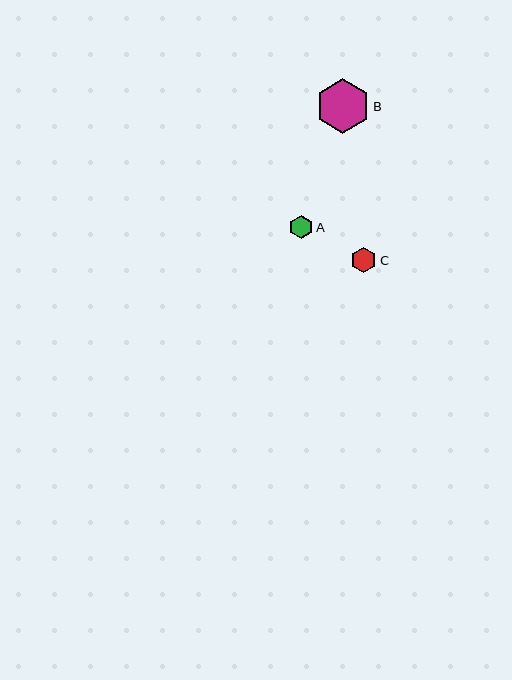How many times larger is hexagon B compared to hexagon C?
Hexagon B is approximately 2.1 times the size of hexagon C.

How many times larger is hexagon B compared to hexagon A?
Hexagon B is approximately 2.3 times the size of hexagon A.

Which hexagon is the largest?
Hexagon B is the largest with a size of approximately 55 pixels.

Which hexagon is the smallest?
Hexagon A is the smallest with a size of approximately 23 pixels.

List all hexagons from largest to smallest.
From largest to smallest: B, C, A.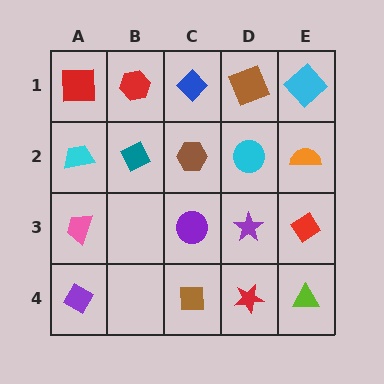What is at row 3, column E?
A red diamond.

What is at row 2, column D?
A cyan circle.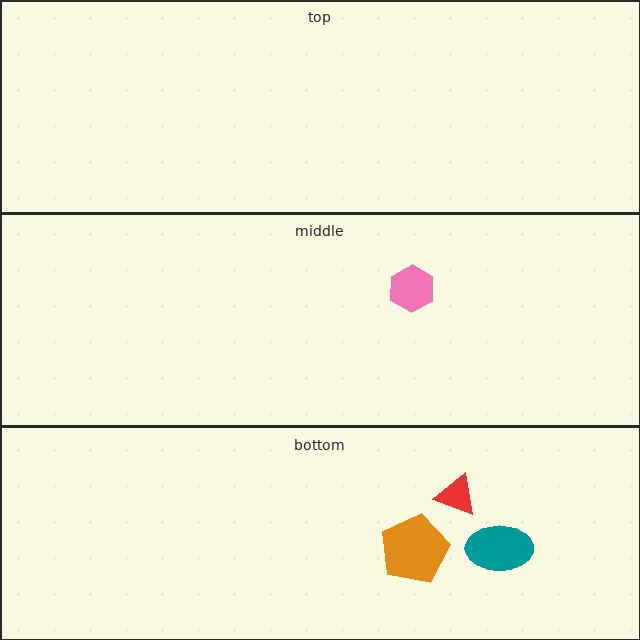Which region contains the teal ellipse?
The bottom region.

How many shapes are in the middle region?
1.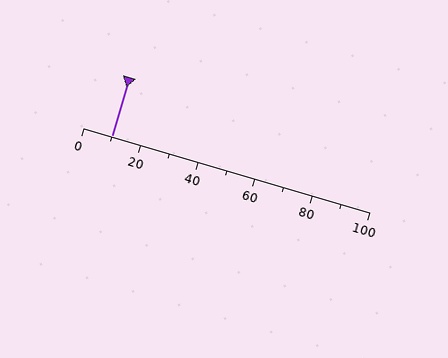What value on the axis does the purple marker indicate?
The marker indicates approximately 10.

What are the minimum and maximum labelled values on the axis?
The axis runs from 0 to 100.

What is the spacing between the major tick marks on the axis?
The major ticks are spaced 20 apart.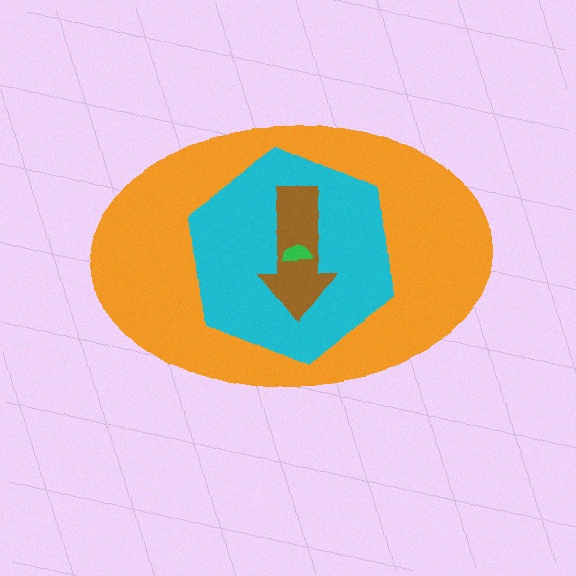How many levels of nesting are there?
4.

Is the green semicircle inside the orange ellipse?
Yes.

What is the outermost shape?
The orange ellipse.